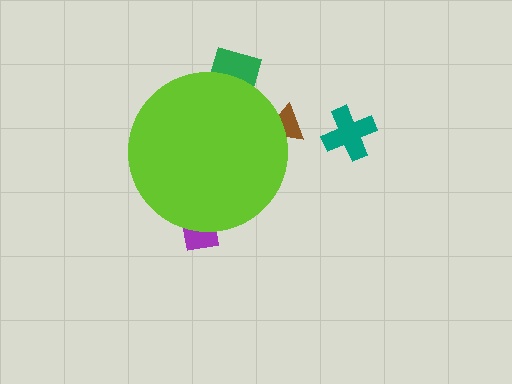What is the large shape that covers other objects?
A lime circle.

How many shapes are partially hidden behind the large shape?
3 shapes are partially hidden.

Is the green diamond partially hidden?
Yes, the green diamond is partially hidden behind the lime circle.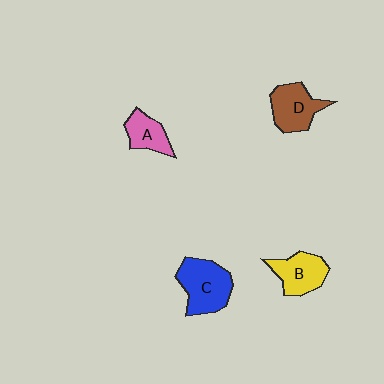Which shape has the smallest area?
Shape A (pink).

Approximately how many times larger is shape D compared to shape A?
Approximately 1.4 times.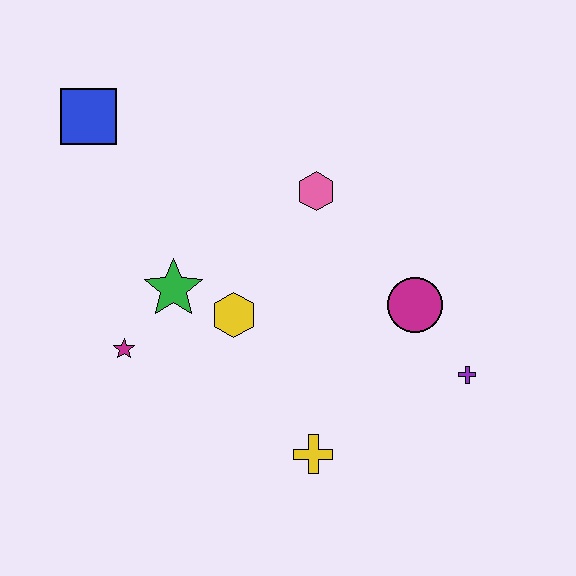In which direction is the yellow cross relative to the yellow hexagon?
The yellow cross is below the yellow hexagon.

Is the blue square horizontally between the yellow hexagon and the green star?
No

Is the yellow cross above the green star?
No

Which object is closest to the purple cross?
The magenta circle is closest to the purple cross.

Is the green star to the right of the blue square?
Yes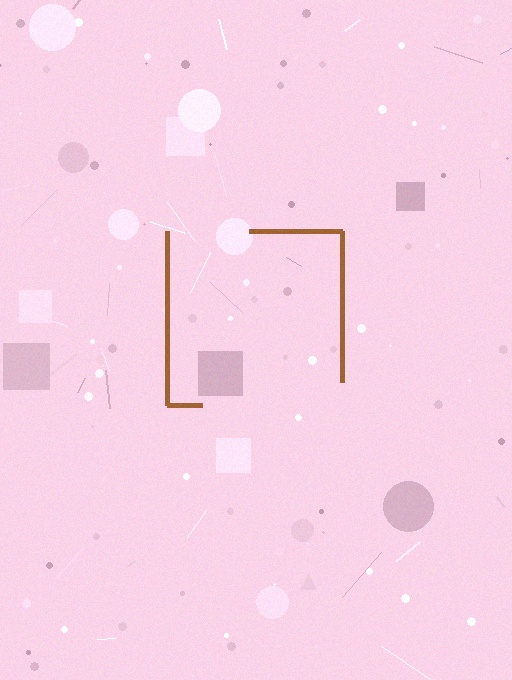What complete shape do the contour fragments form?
The contour fragments form a square.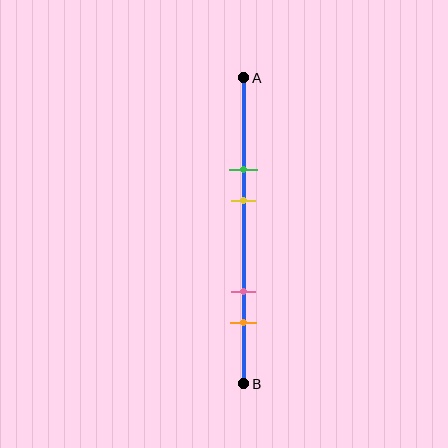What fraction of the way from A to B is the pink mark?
The pink mark is approximately 70% (0.7) of the way from A to B.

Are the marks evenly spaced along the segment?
No, the marks are not evenly spaced.